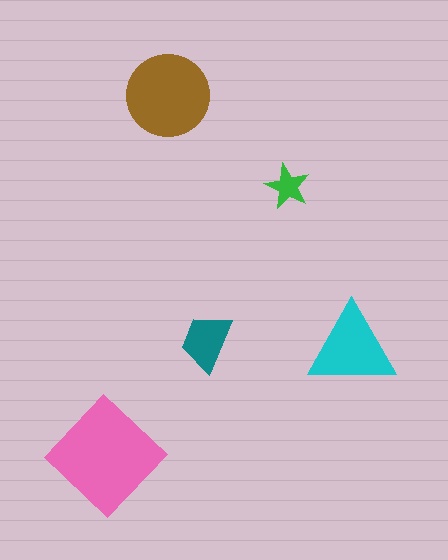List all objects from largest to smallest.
The pink diamond, the brown circle, the cyan triangle, the teal trapezoid, the green star.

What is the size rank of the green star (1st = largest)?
5th.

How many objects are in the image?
There are 5 objects in the image.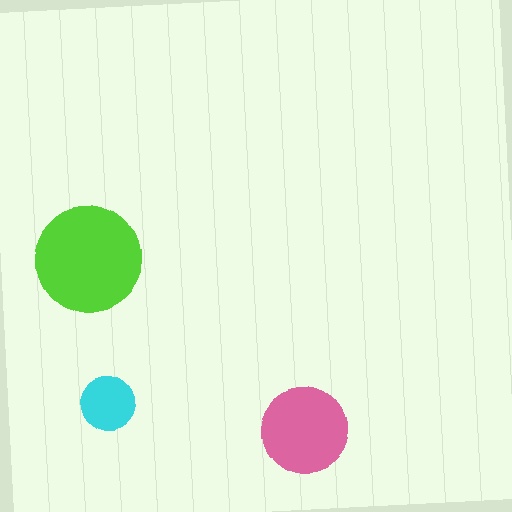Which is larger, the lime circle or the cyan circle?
The lime one.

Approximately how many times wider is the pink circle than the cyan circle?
About 1.5 times wider.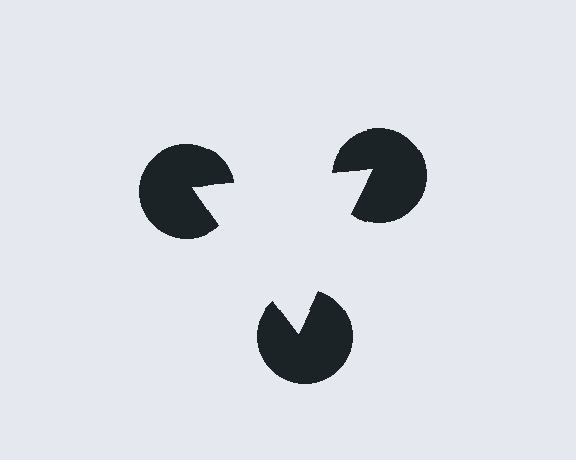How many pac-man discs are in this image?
There are 3 — one at each vertex of the illusory triangle.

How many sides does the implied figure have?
3 sides.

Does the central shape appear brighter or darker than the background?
It typically appears slightly brighter than the background, even though no actual brightness change is drawn.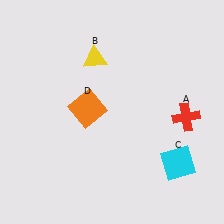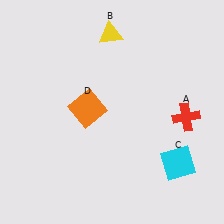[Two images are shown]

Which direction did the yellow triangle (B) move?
The yellow triangle (B) moved up.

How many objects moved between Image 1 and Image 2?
1 object moved between the two images.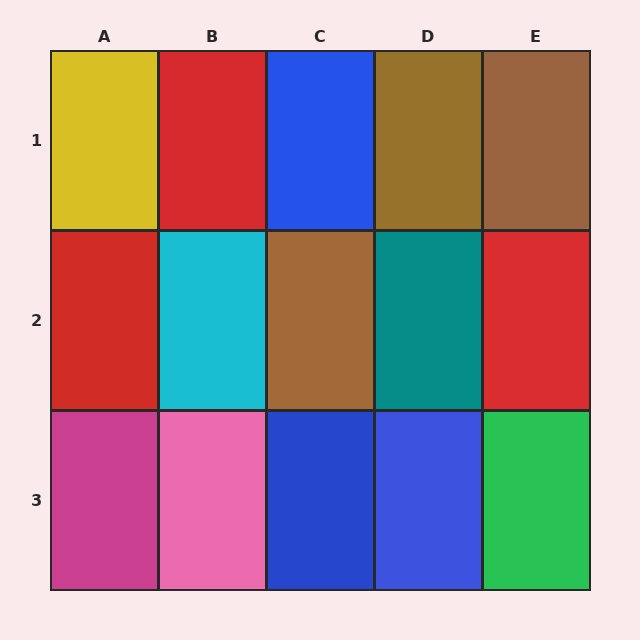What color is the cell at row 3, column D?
Blue.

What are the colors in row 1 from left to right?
Yellow, red, blue, brown, brown.